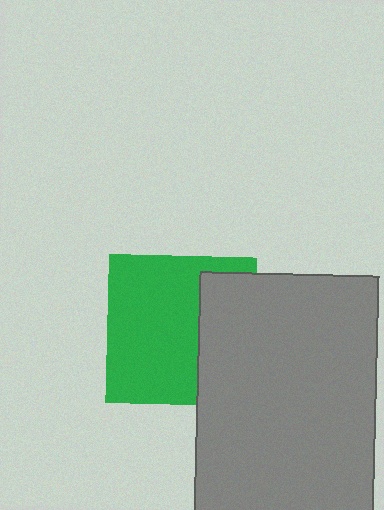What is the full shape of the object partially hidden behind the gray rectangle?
The partially hidden object is a green square.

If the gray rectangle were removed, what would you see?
You would see the complete green square.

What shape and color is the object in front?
The object in front is a gray rectangle.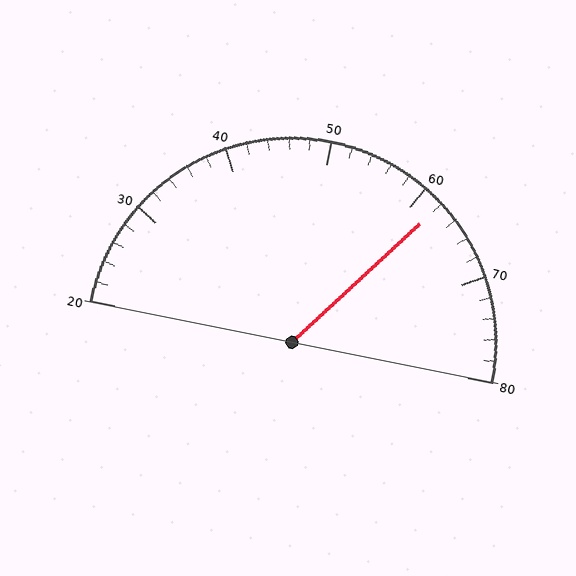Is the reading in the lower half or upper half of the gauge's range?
The reading is in the upper half of the range (20 to 80).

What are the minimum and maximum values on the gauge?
The gauge ranges from 20 to 80.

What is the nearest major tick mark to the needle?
The nearest major tick mark is 60.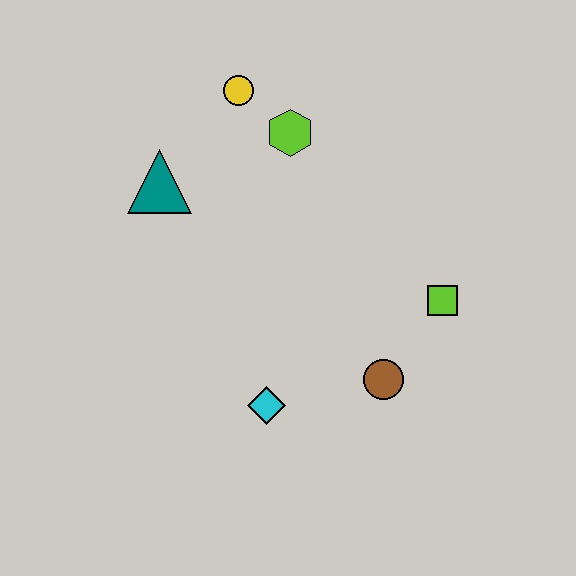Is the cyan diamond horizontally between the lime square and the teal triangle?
Yes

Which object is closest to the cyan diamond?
The brown circle is closest to the cyan diamond.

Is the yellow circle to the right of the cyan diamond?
No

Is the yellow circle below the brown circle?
No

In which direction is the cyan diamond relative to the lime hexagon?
The cyan diamond is below the lime hexagon.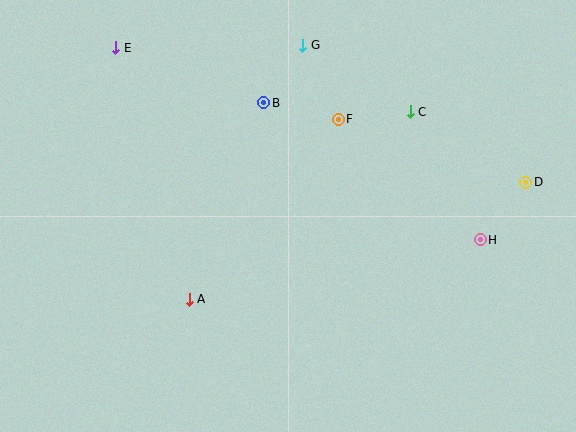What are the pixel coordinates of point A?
Point A is at (189, 299).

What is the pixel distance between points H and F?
The distance between H and F is 186 pixels.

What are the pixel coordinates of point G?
Point G is at (303, 45).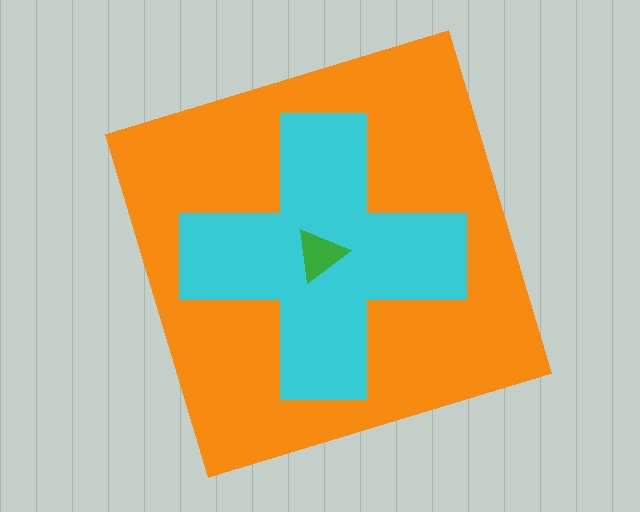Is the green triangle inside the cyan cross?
Yes.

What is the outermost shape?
The orange square.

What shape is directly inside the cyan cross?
The green triangle.